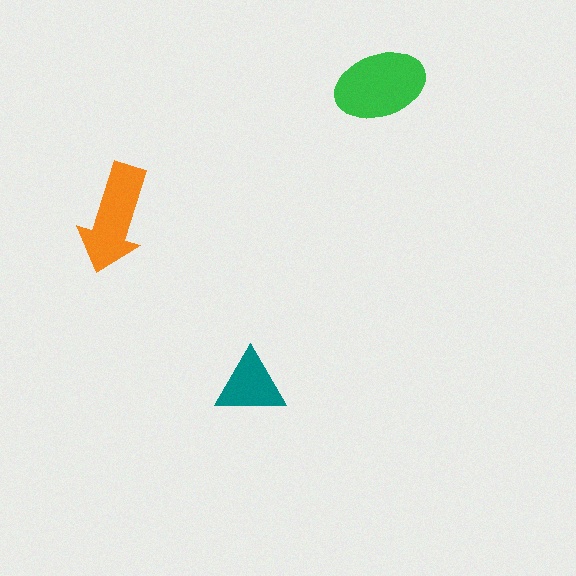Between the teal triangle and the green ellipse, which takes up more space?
The green ellipse.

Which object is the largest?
The green ellipse.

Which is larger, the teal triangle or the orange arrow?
The orange arrow.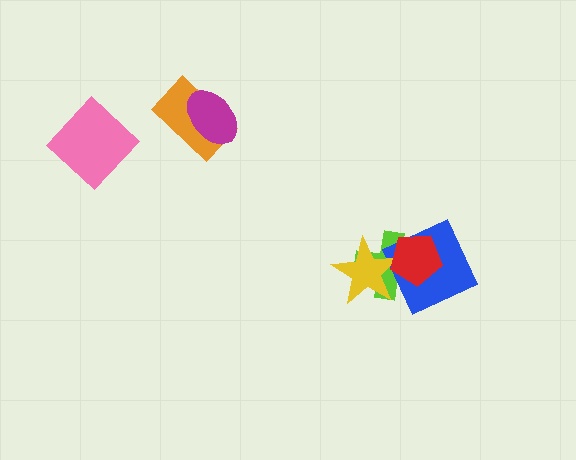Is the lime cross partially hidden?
Yes, it is partially covered by another shape.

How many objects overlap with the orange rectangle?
1 object overlaps with the orange rectangle.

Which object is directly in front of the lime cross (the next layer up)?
The blue square is directly in front of the lime cross.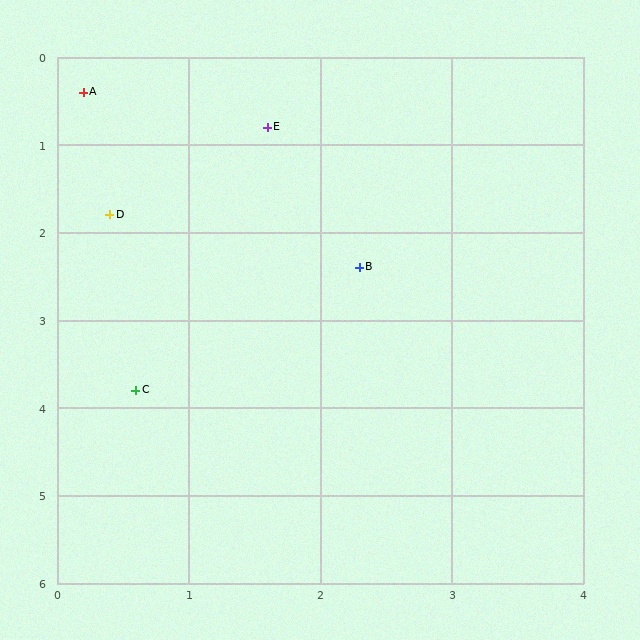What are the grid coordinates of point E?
Point E is at approximately (1.6, 0.8).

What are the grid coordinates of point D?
Point D is at approximately (0.4, 1.8).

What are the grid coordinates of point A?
Point A is at approximately (0.2, 0.4).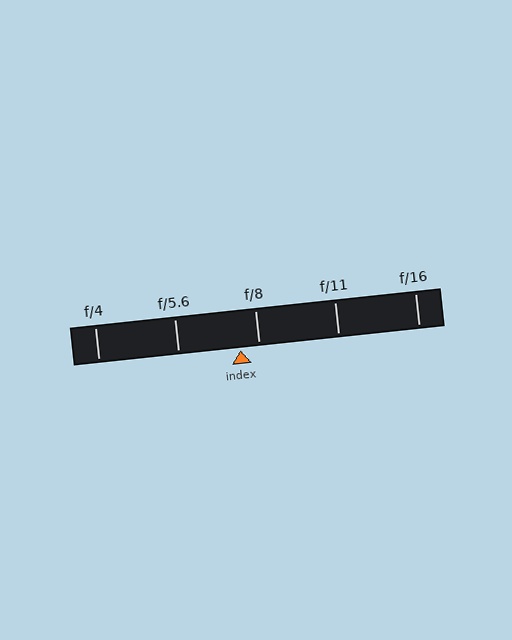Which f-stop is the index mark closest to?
The index mark is closest to f/8.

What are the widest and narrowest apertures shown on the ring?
The widest aperture shown is f/4 and the narrowest is f/16.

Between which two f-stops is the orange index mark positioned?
The index mark is between f/5.6 and f/8.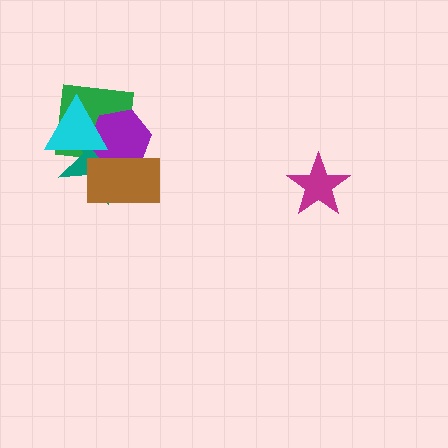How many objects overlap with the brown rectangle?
3 objects overlap with the brown rectangle.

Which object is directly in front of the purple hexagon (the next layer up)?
The brown rectangle is directly in front of the purple hexagon.